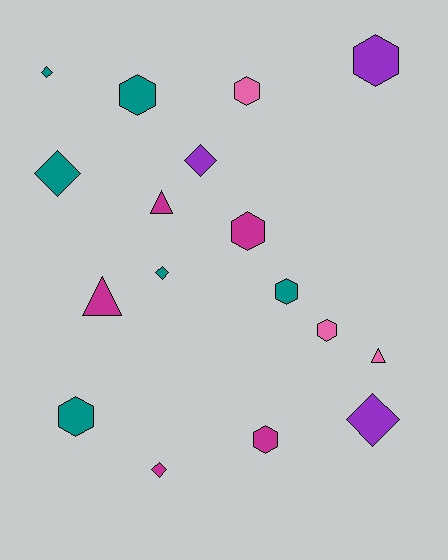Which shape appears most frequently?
Hexagon, with 8 objects.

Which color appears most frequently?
Teal, with 6 objects.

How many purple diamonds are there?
There are 2 purple diamonds.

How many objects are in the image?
There are 17 objects.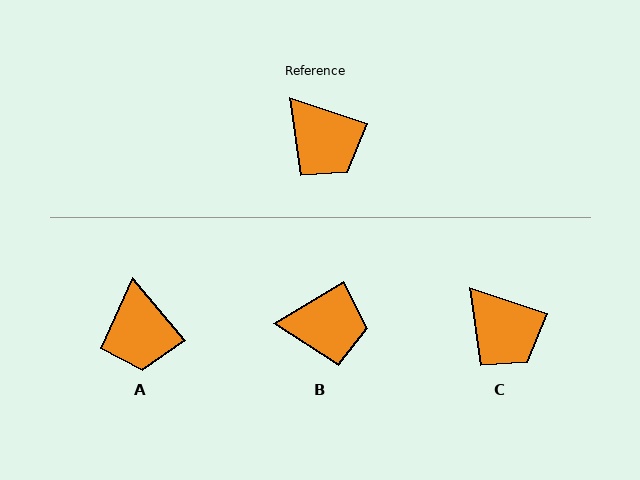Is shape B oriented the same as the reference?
No, it is off by about 50 degrees.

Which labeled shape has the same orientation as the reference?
C.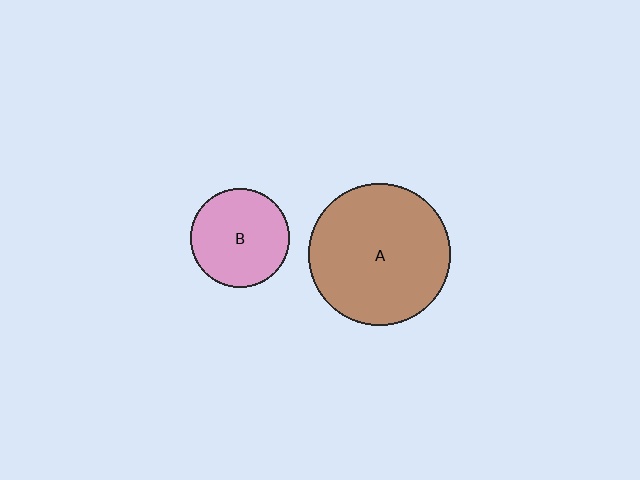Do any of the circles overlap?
No, none of the circles overlap.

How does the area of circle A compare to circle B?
Approximately 2.1 times.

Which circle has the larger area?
Circle A (brown).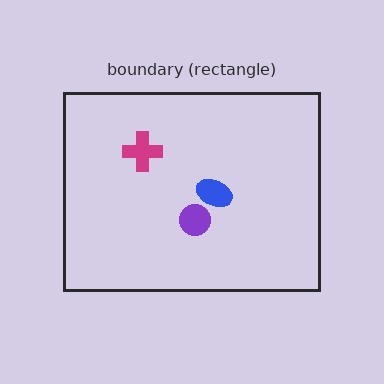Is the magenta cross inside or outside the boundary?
Inside.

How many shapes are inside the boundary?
3 inside, 0 outside.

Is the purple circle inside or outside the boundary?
Inside.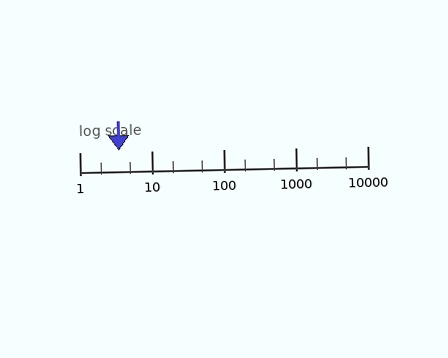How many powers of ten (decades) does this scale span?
The scale spans 4 decades, from 1 to 10000.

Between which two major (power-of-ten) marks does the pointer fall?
The pointer is between 1 and 10.